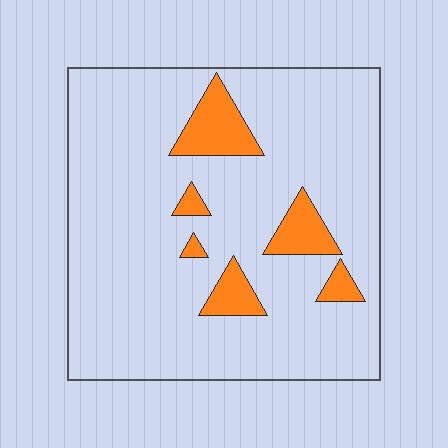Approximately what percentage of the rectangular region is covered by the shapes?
Approximately 10%.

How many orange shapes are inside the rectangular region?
6.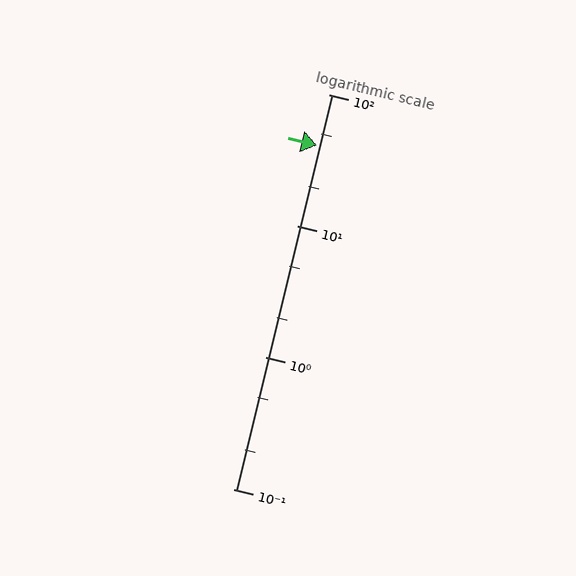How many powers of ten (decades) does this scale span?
The scale spans 3 decades, from 0.1 to 100.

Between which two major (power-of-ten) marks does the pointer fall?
The pointer is between 10 and 100.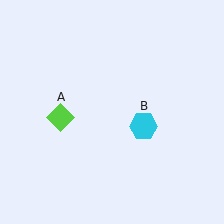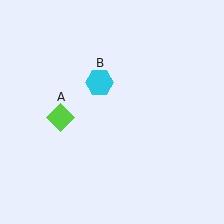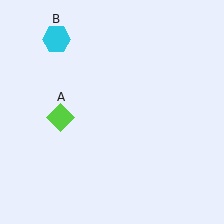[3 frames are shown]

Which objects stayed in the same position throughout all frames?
Lime diamond (object A) remained stationary.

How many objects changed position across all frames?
1 object changed position: cyan hexagon (object B).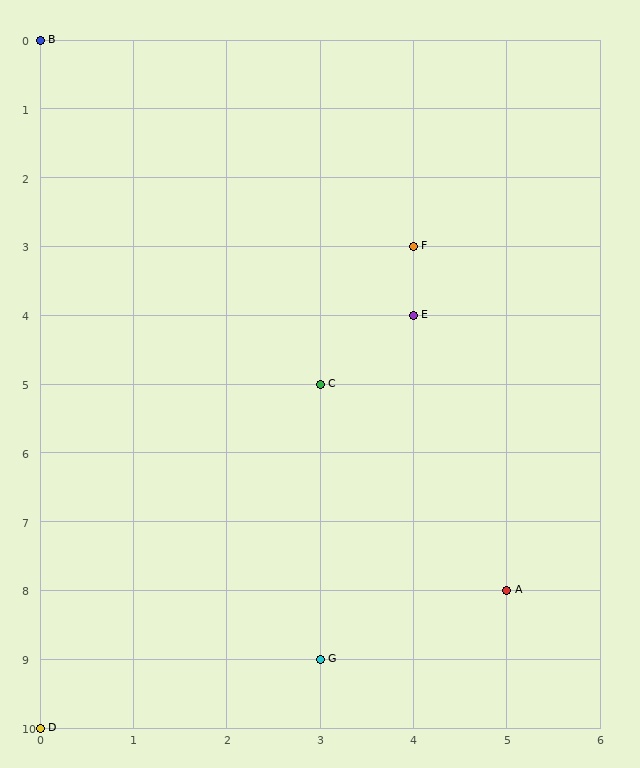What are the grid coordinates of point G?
Point G is at grid coordinates (3, 9).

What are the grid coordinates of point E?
Point E is at grid coordinates (4, 4).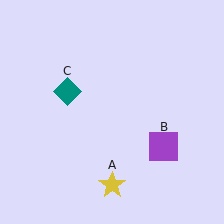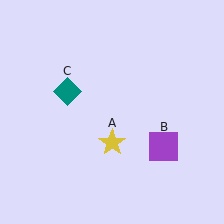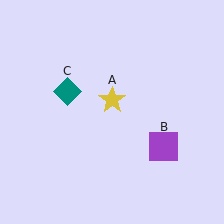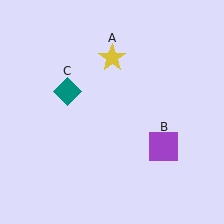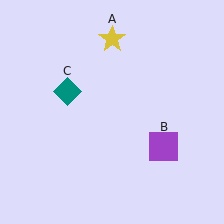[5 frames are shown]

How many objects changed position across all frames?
1 object changed position: yellow star (object A).